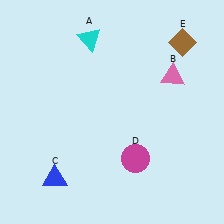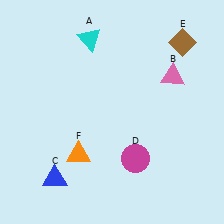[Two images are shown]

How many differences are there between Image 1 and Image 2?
There is 1 difference between the two images.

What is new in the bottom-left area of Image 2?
An orange triangle (F) was added in the bottom-left area of Image 2.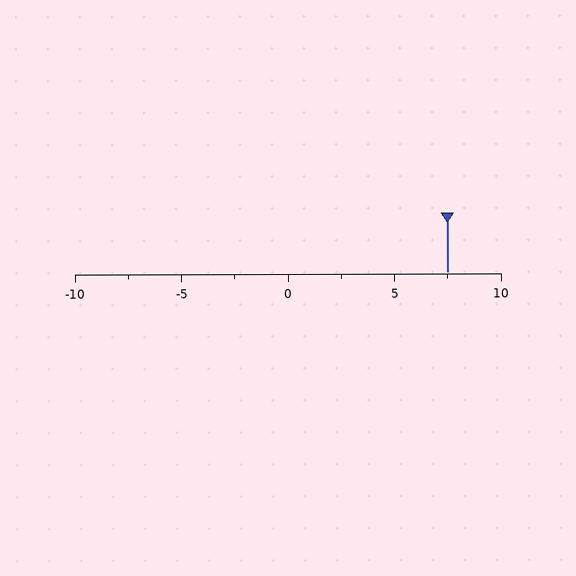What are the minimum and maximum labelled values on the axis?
The axis runs from -10 to 10.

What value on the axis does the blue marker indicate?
The marker indicates approximately 7.5.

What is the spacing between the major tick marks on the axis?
The major ticks are spaced 5 apart.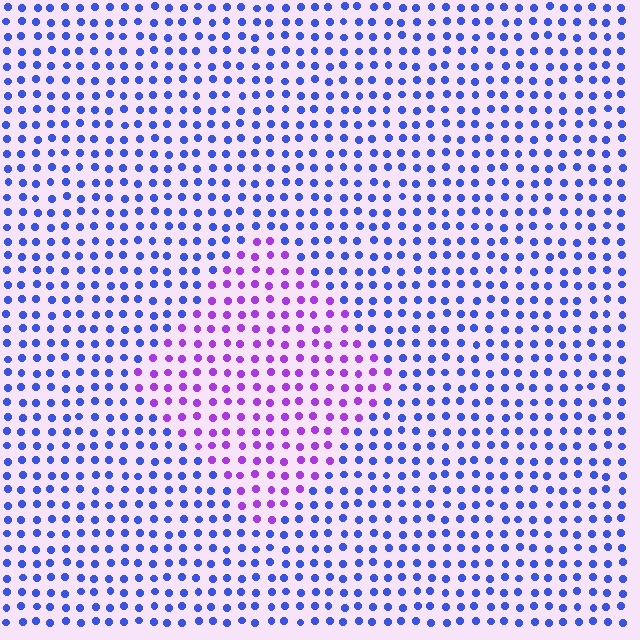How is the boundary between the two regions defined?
The boundary is defined purely by a slight shift in hue (about 50 degrees). Spacing, size, and orientation are identical on both sides.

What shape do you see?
I see a diamond.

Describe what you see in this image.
The image is filled with small blue elements in a uniform arrangement. A diamond-shaped region is visible where the elements are tinted to a slightly different hue, forming a subtle color boundary.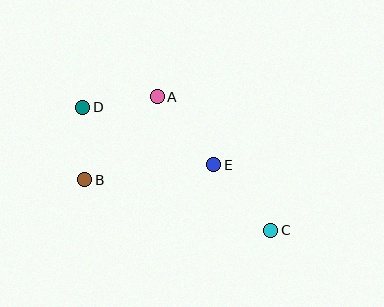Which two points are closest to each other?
Points B and D are closest to each other.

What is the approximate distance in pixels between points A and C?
The distance between A and C is approximately 175 pixels.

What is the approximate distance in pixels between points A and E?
The distance between A and E is approximately 88 pixels.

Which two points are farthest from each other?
Points C and D are farthest from each other.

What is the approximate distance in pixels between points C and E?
The distance between C and E is approximately 87 pixels.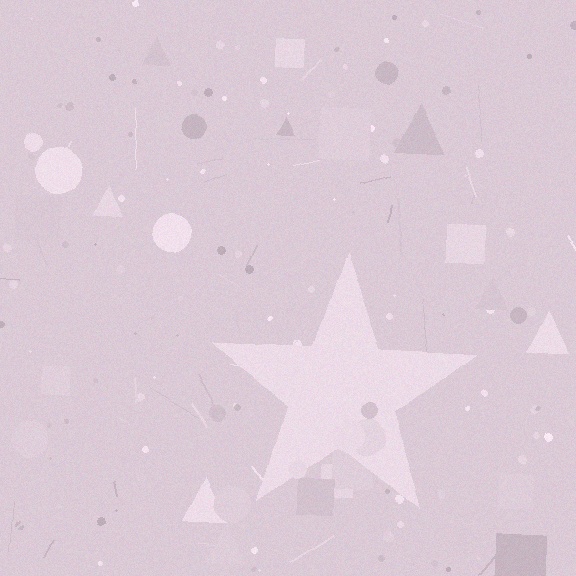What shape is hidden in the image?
A star is hidden in the image.